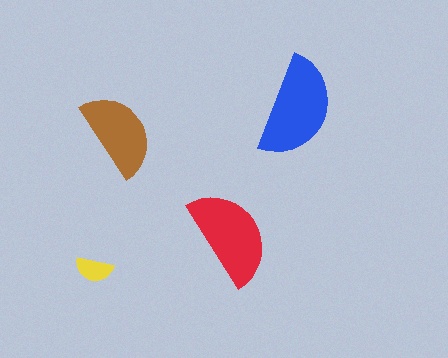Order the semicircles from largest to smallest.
the blue one, the red one, the brown one, the yellow one.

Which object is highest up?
The blue semicircle is topmost.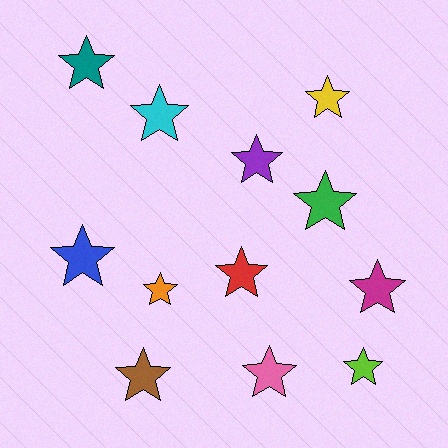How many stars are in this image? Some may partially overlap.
There are 12 stars.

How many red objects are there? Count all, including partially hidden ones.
There is 1 red object.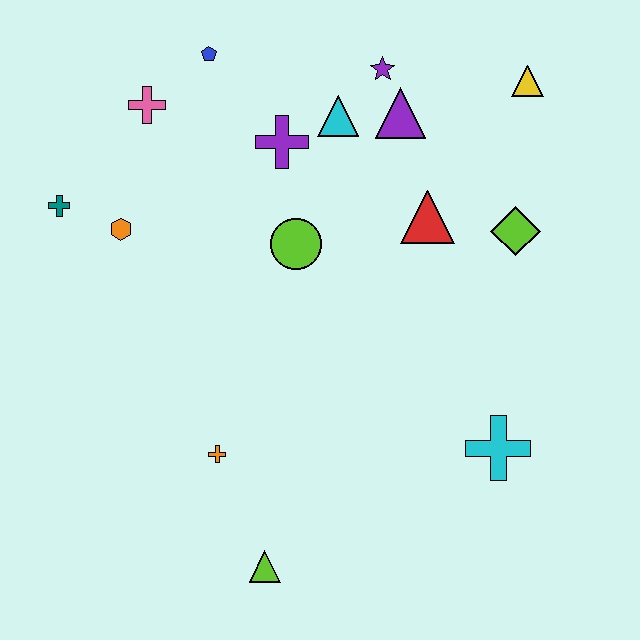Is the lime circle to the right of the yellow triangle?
No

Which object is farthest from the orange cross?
The yellow triangle is farthest from the orange cross.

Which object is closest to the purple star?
The purple triangle is closest to the purple star.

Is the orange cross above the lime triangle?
Yes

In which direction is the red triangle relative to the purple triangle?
The red triangle is below the purple triangle.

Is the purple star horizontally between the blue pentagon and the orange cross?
No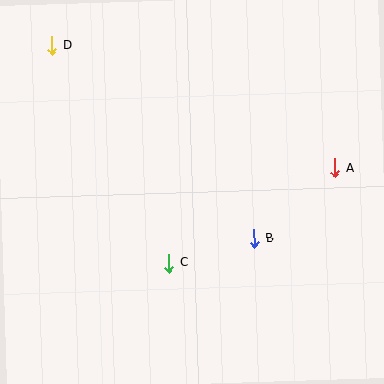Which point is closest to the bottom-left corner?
Point C is closest to the bottom-left corner.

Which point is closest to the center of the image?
Point C at (169, 263) is closest to the center.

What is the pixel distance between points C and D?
The distance between C and D is 247 pixels.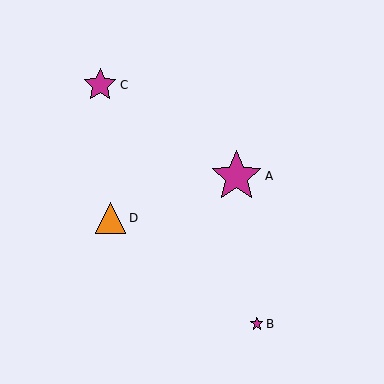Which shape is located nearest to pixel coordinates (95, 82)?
The magenta star (labeled C) at (100, 85) is nearest to that location.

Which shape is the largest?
The magenta star (labeled A) is the largest.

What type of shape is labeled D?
Shape D is an orange triangle.